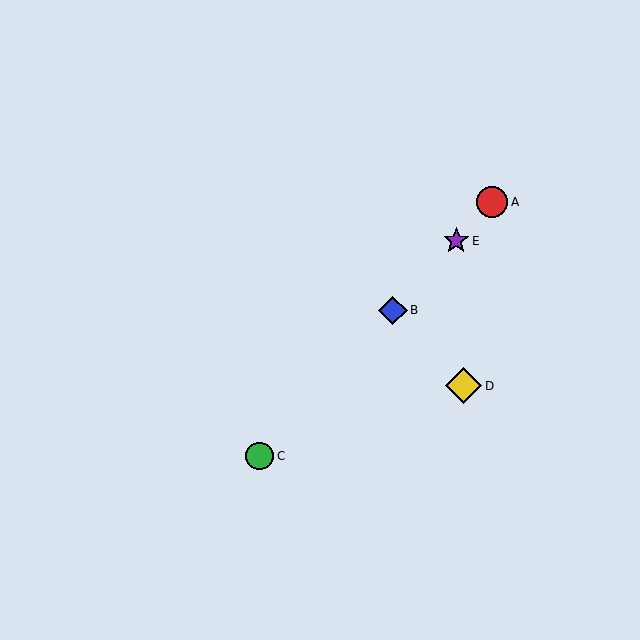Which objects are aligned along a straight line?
Objects A, B, C, E are aligned along a straight line.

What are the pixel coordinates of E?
Object E is at (456, 241).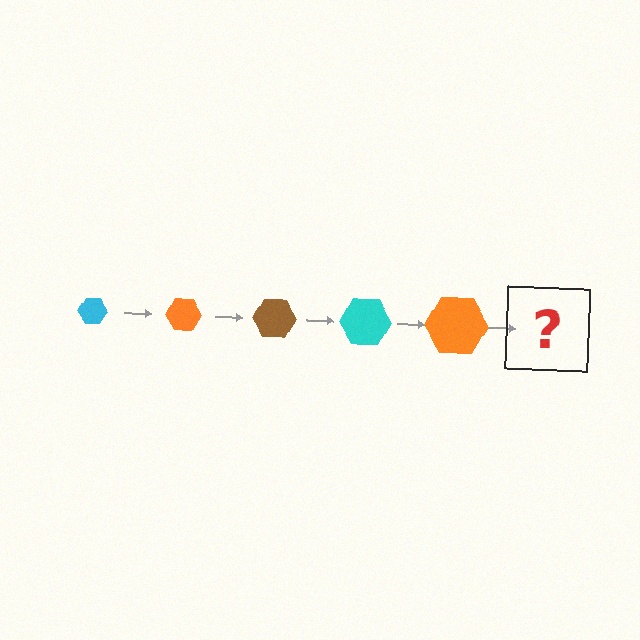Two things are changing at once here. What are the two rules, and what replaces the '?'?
The two rules are that the hexagon grows larger each step and the color cycles through cyan, orange, and brown. The '?' should be a brown hexagon, larger than the previous one.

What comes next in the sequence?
The next element should be a brown hexagon, larger than the previous one.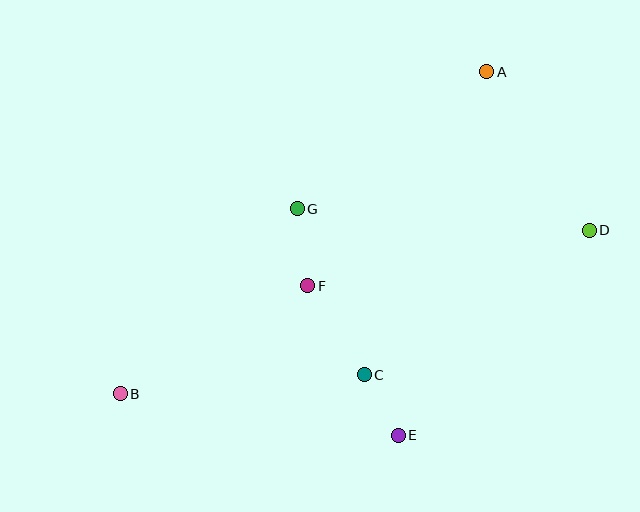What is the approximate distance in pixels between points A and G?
The distance between A and G is approximately 234 pixels.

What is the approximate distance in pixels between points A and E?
The distance between A and E is approximately 374 pixels.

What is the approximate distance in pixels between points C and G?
The distance between C and G is approximately 179 pixels.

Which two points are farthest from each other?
Points B and D are farthest from each other.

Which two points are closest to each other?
Points C and E are closest to each other.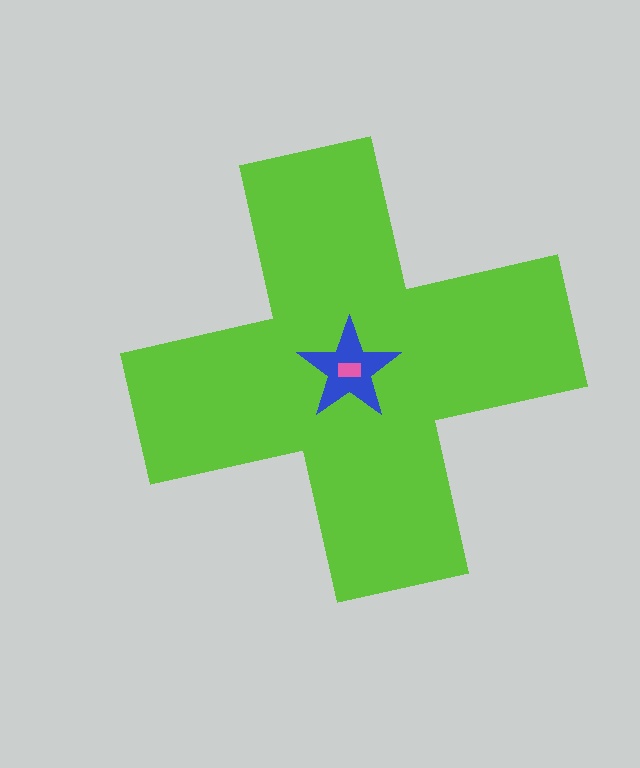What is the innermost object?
The pink rectangle.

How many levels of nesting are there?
3.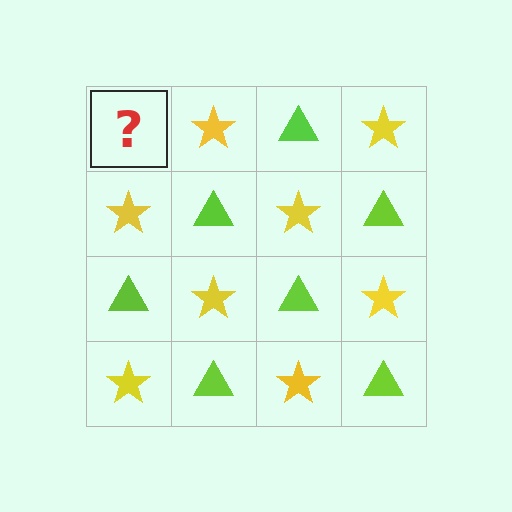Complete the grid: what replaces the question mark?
The question mark should be replaced with a lime triangle.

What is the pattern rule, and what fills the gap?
The rule is that it alternates lime triangle and yellow star in a checkerboard pattern. The gap should be filled with a lime triangle.